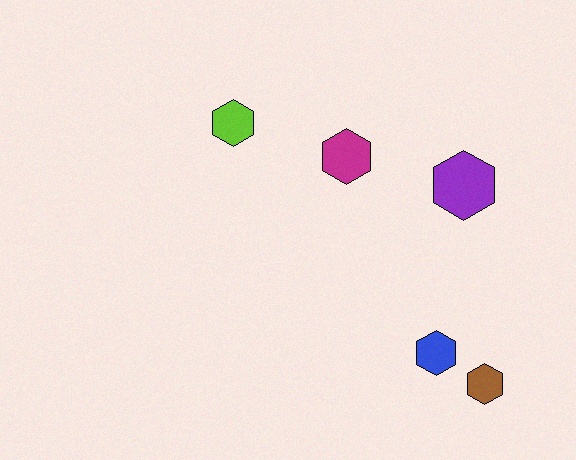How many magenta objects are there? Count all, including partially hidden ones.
There is 1 magenta object.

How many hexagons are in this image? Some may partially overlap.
There are 5 hexagons.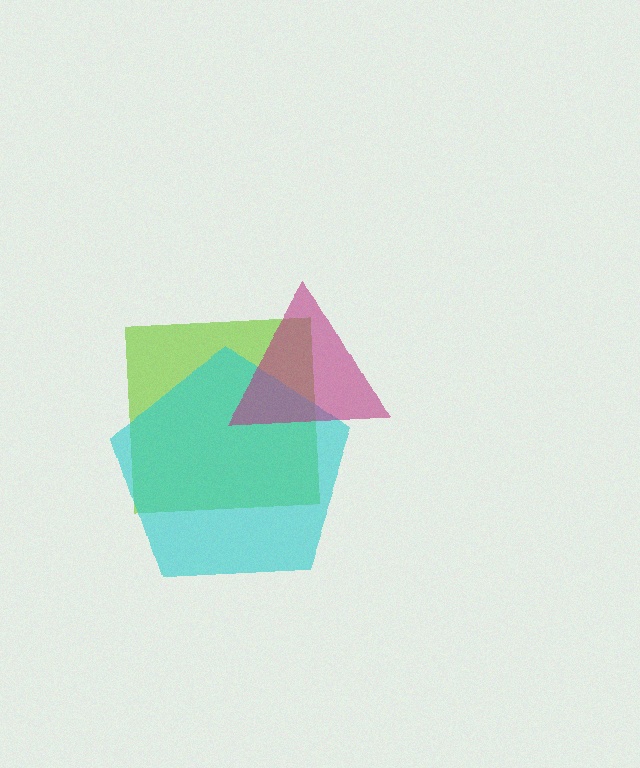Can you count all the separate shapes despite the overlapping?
Yes, there are 3 separate shapes.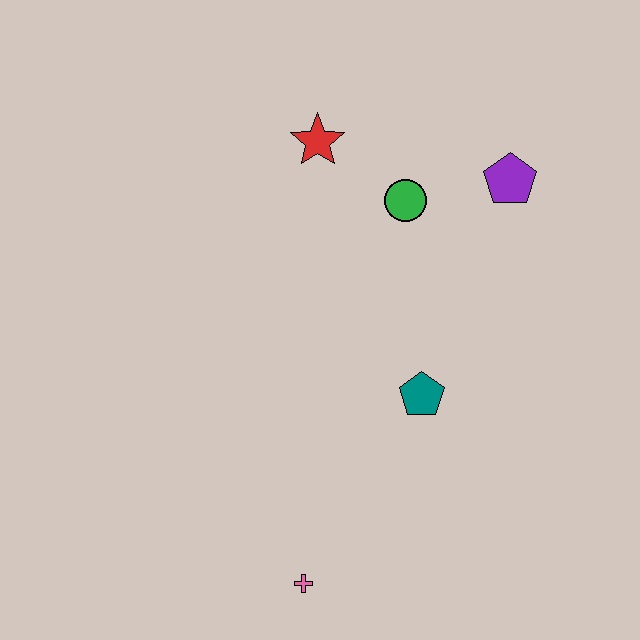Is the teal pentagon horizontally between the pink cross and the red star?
No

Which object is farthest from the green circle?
The pink cross is farthest from the green circle.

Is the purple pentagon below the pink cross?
No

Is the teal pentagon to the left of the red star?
No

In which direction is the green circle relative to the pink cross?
The green circle is above the pink cross.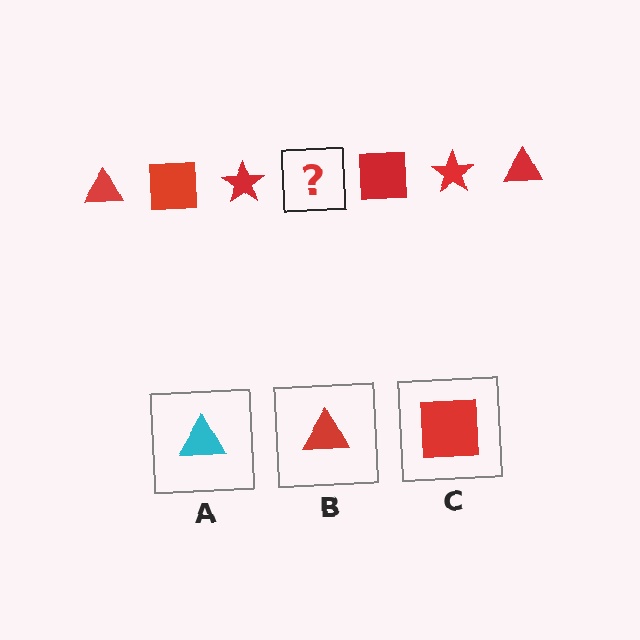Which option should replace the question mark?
Option B.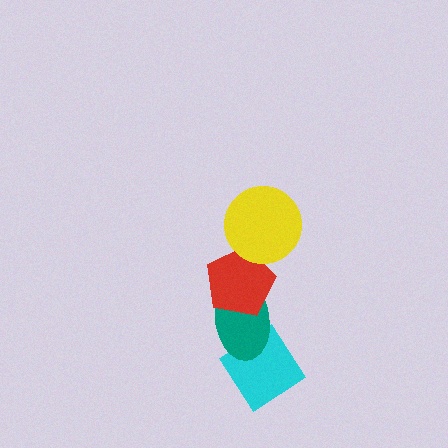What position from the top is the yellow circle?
The yellow circle is 1st from the top.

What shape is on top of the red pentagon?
The yellow circle is on top of the red pentagon.